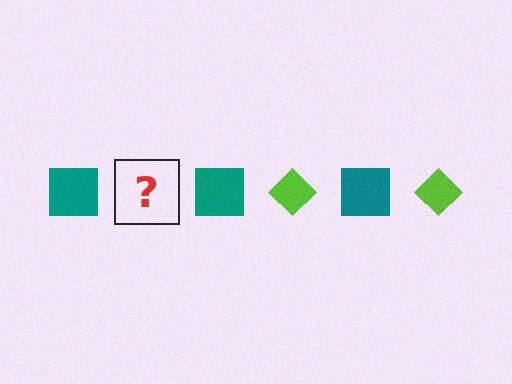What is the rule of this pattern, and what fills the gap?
The rule is that the pattern alternates between teal square and lime diamond. The gap should be filled with a lime diamond.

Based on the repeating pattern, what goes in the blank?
The blank should be a lime diamond.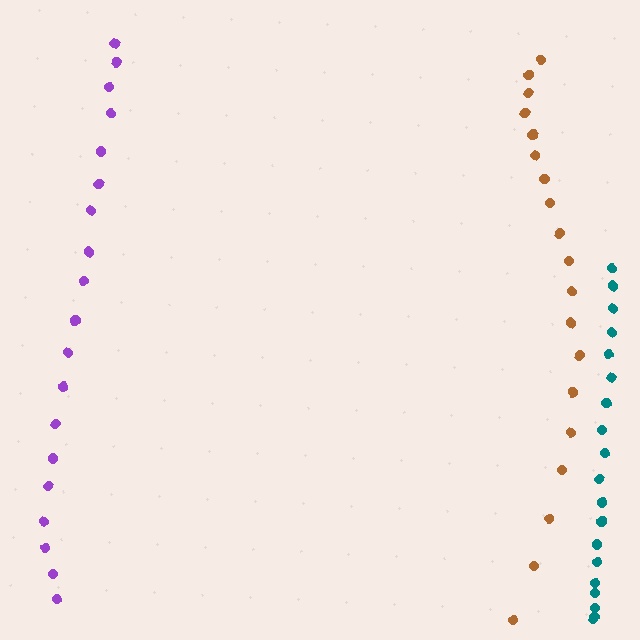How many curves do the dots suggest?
There are 3 distinct paths.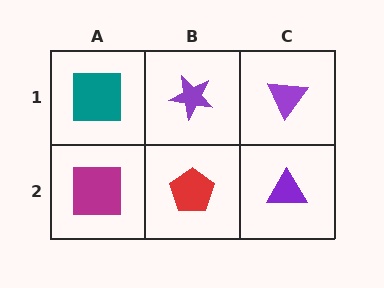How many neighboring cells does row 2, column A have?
2.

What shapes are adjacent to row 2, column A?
A teal square (row 1, column A), a red pentagon (row 2, column B).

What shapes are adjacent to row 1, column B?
A red pentagon (row 2, column B), a teal square (row 1, column A), a purple triangle (row 1, column C).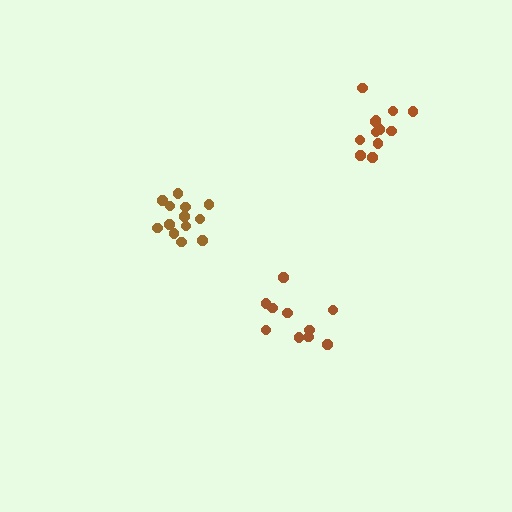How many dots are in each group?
Group 1: 13 dots, Group 2: 10 dots, Group 3: 12 dots (35 total).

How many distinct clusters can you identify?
There are 3 distinct clusters.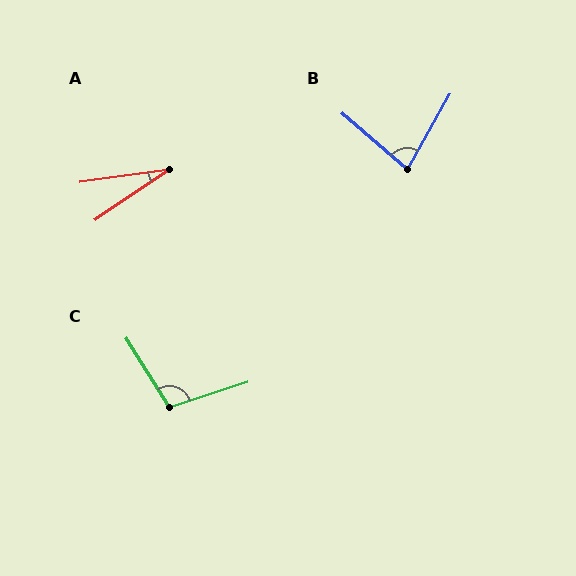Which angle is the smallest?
A, at approximately 26 degrees.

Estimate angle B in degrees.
Approximately 79 degrees.